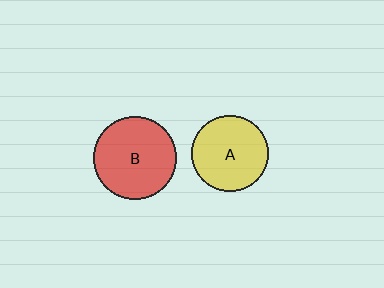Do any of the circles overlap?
No, none of the circles overlap.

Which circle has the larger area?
Circle B (red).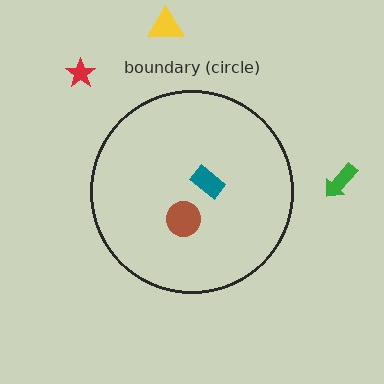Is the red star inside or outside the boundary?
Outside.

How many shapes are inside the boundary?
2 inside, 3 outside.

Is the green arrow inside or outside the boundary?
Outside.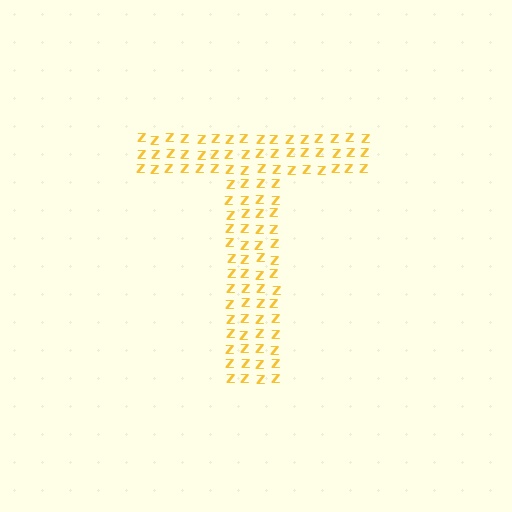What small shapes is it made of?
It is made of small letter Z's.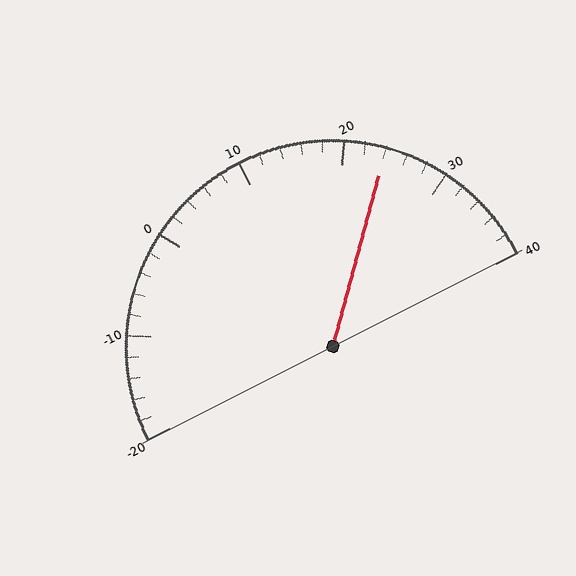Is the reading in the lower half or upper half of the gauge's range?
The reading is in the upper half of the range (-20 to 40).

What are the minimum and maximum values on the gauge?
The gauge ranges from -20 to 40.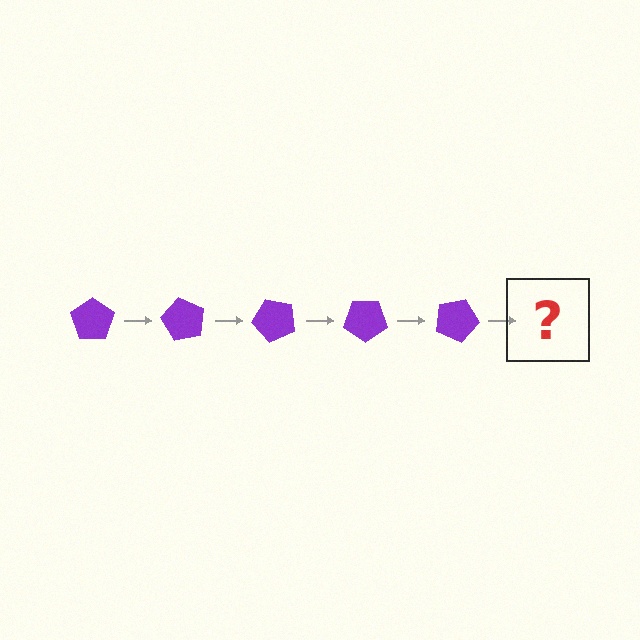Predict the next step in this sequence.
The next step is a purple pentagon rotated 300 degrees.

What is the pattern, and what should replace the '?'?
The pattern is that the pentagon rotates 60 degrees each step. The '?' should be a purple pentagon rotated 300 degrees.